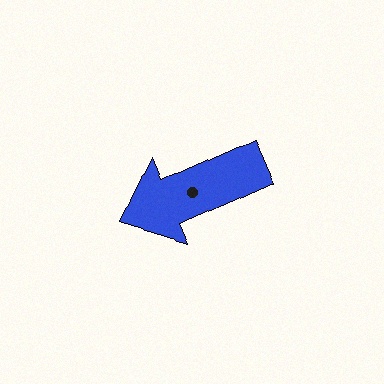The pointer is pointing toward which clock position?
Roughly 8 o'clock.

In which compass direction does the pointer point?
Southwest.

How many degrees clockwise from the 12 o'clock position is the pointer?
Approximately 246 degrees.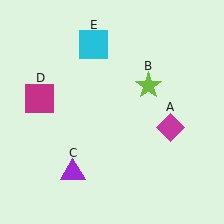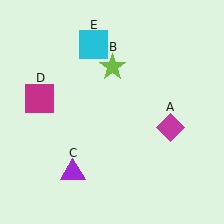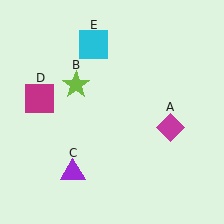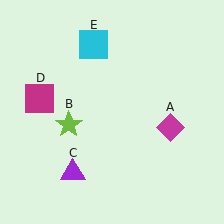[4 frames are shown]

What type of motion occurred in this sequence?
The lime star (object B) rotated counterclockwise around the center of the scene.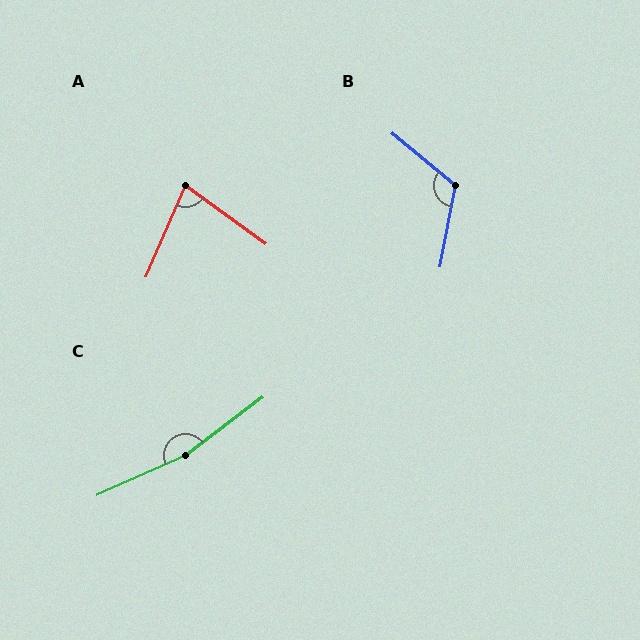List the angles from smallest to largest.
A (77°), B (119°), C (167°).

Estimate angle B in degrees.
Approximately 119 degrees.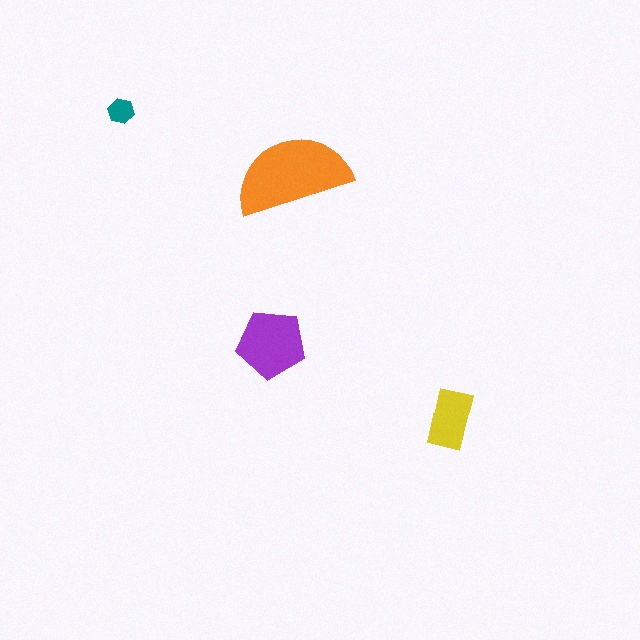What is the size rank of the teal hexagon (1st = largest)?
4th.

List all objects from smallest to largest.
The teal hexagon, the yellow rectangle, the purple pentagon, the orange semicircle.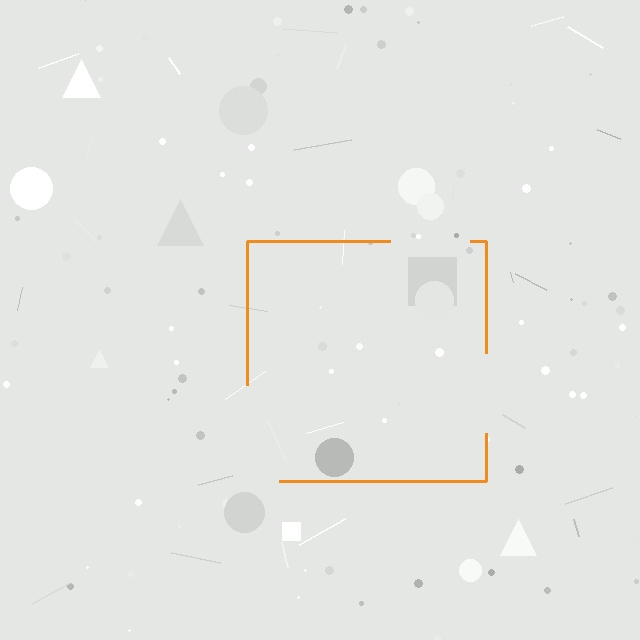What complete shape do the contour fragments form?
The contour fragments form a square.